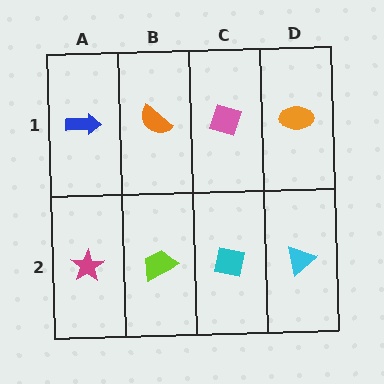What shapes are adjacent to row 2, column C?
A pink diamond (row 1, column C), a lime trapezoid (row 2, column B), a cyan triangle (row 2, column D).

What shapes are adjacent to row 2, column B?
An orange semicircle (row 1, column B), a magenta star (row 2, column A), a cyan square (row 2, column C).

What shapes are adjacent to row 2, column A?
A blue arrow (row 1, column A), a lime trapezoid (row 2, column B).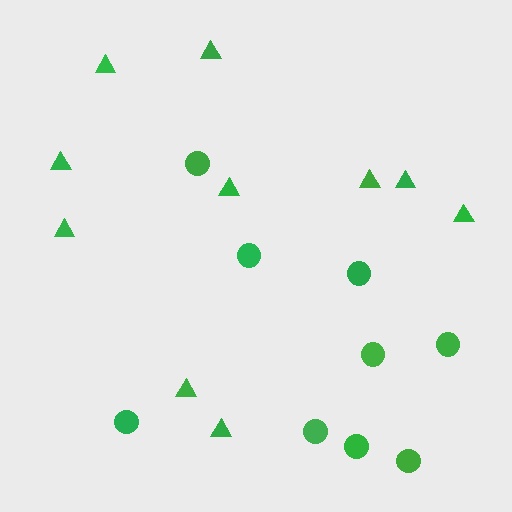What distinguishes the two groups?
There are 2 groups: one group of triangles (10) and one group of circles (9).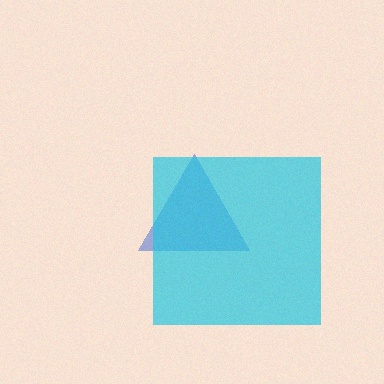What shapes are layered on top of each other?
The layered shapes are: a blue triangle, a cyan square.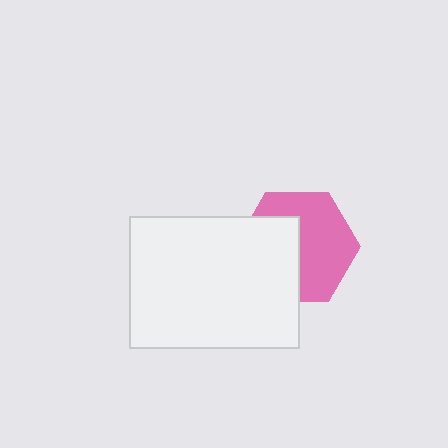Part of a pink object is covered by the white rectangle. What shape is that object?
It is a hexagon.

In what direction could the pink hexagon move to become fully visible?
The pink hexagon could move right. That would shift it out from behind the white rectangle entirely.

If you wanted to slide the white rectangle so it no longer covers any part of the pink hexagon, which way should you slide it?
Slide it left — that is the most direct way to separate the two shapes.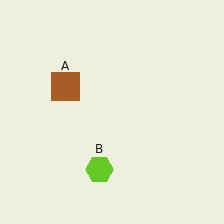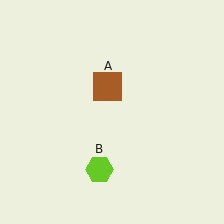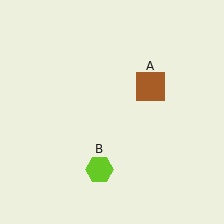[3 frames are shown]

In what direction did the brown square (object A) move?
The brown square (object A) moved right.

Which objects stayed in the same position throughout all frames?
Lime hexagon (object B) remained stationary.